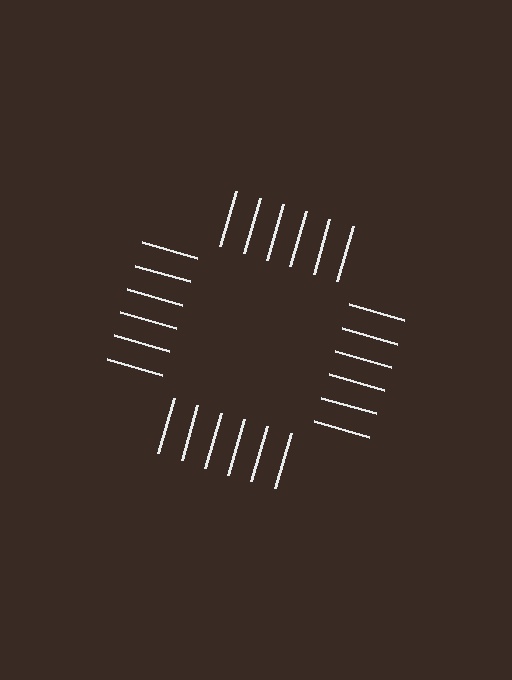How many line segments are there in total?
24 — 6 along each of the 4 edges.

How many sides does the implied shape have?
4 sides — the line-ends trace a square.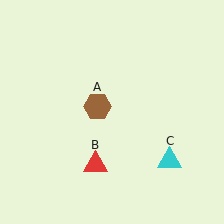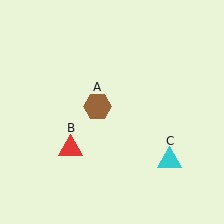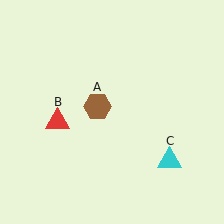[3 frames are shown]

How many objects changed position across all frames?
1 object changed position: red triangle (object B).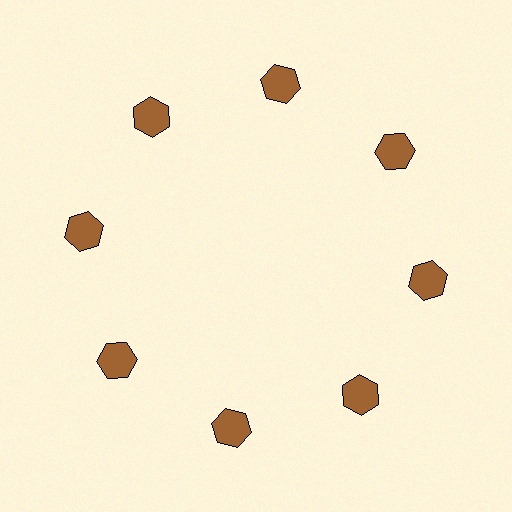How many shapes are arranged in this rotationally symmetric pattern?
There are 8 shapes, arranged in 8 groups of 1.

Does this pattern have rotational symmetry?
Yes, this pattern has 8-fold rotational symmetry. It looks the same after rotating 45 degrees around the center.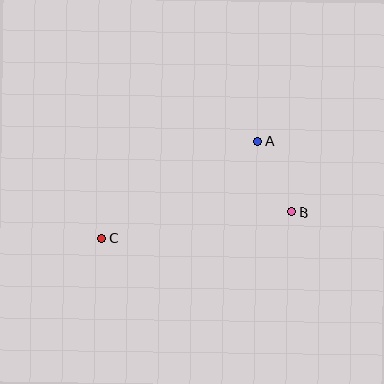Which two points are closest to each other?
Points A and B are closest to each other.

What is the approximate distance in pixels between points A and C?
The distance between A and C is approximately 183 pixels.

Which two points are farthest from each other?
Points B and C are farthest from each other.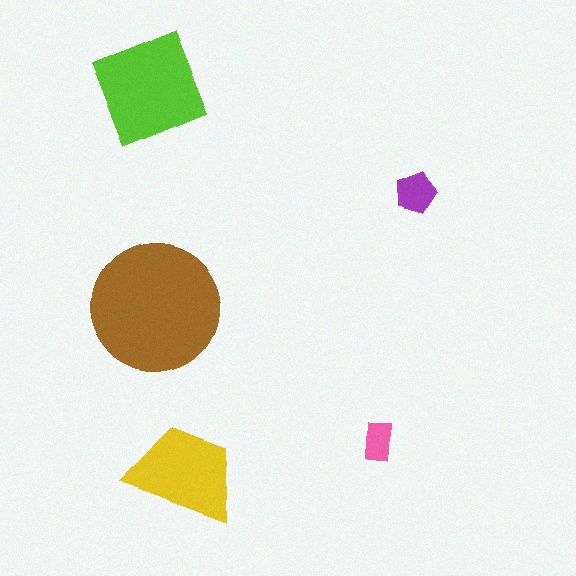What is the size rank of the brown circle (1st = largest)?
1st.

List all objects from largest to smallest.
The brown circle, the lime square, the yellow trapezoid, the purple pentagon, the pink rectangle.